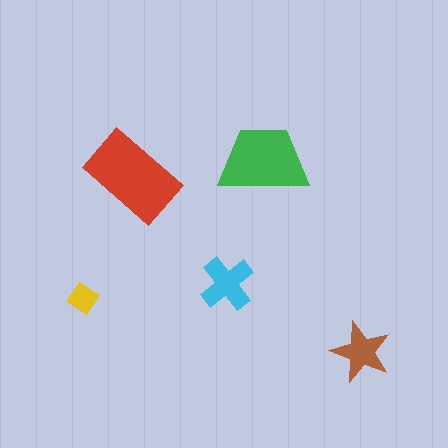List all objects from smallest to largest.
The yellow diamond, the brown star, the cyan cross, the green trapezoid, the red rectangle.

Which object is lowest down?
The brown star is bottommost.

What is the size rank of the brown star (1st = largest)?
4th.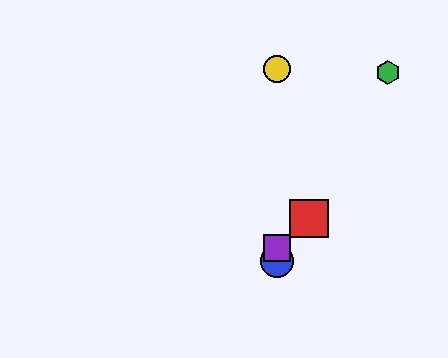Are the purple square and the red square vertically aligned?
No, the purple square is at x≈277 and the red square is at x≈309.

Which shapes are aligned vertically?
The blue circle, the yellow circle, the purple square are aligned vertically.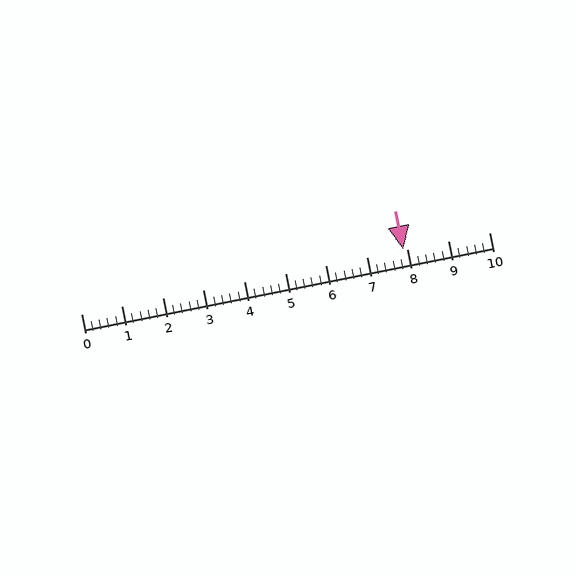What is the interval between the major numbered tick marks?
The major tick marks are spaced 1 units apart.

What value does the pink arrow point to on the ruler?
The pink arrow points to approximately 7.9.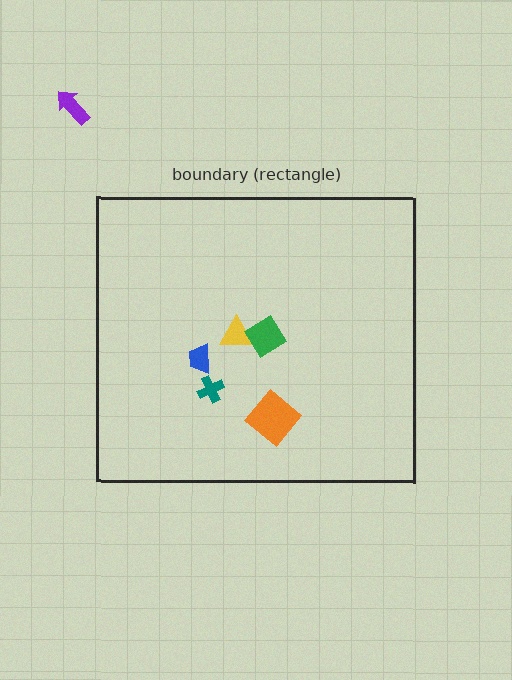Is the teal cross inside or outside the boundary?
Inside.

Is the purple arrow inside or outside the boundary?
Outside.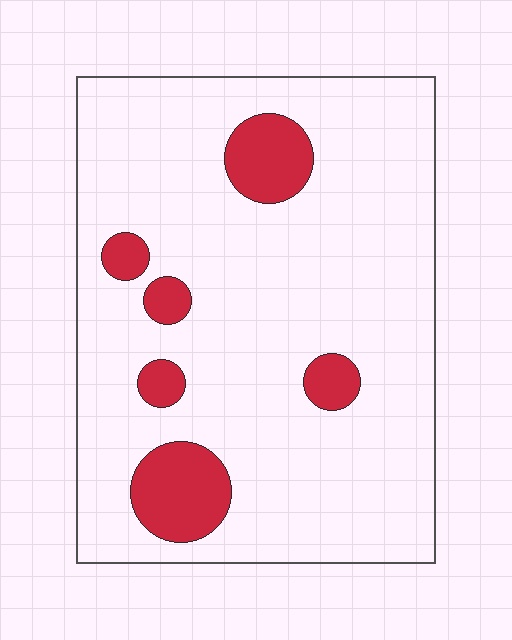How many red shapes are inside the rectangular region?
6.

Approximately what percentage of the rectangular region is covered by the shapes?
Approximately 15%.